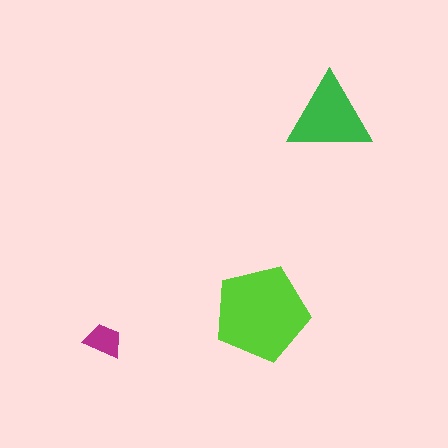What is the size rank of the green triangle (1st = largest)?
2nd.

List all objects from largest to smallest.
The lime pentagon, the green triangle, the magenta trapezoid.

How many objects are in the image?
There are 3 objects in the image.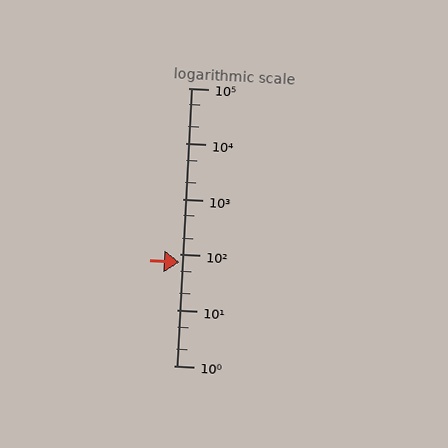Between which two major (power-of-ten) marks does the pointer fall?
The pointer is between 10 and 100.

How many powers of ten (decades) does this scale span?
The scale spans 5 decades, from 1 to 100000.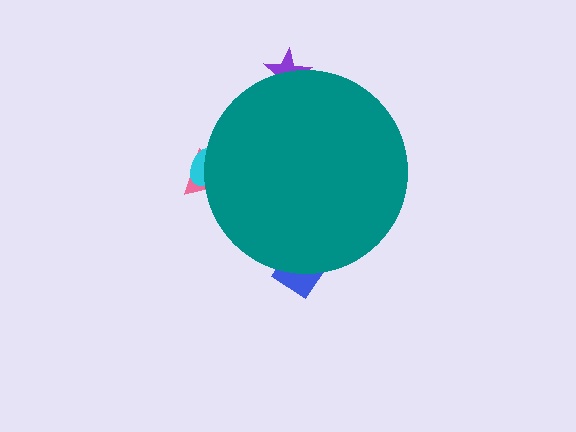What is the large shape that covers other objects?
A teal circle.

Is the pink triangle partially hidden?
Yes, the pink triangle is partially hidden behind the teal circle.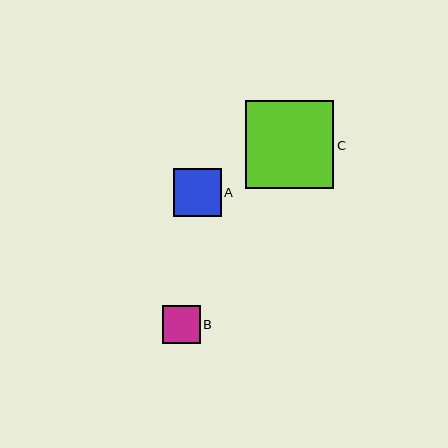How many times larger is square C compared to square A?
Square C is approximately 1.8 times the size of square A.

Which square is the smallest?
Square B is the smallest with a size of approximately 38 pixels.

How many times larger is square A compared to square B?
Square A is approximately 1.3 times the size of square B.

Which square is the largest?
Square C is the largest with a size of approximately 88 pixels.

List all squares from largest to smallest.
From largest to smallest: C, A, B.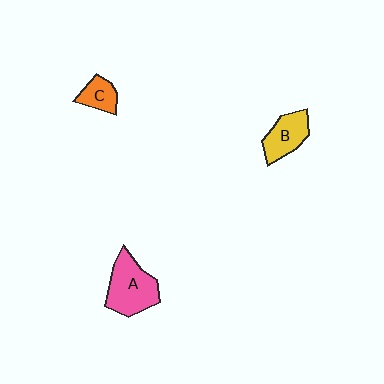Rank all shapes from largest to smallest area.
From largest to smallest: A (pink), B (yellow), C (orange).